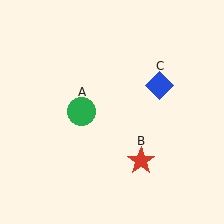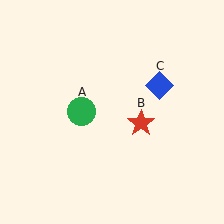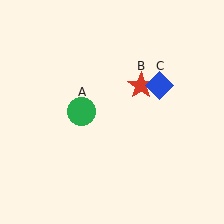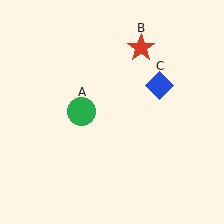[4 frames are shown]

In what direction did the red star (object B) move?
The red star (object B) moved up.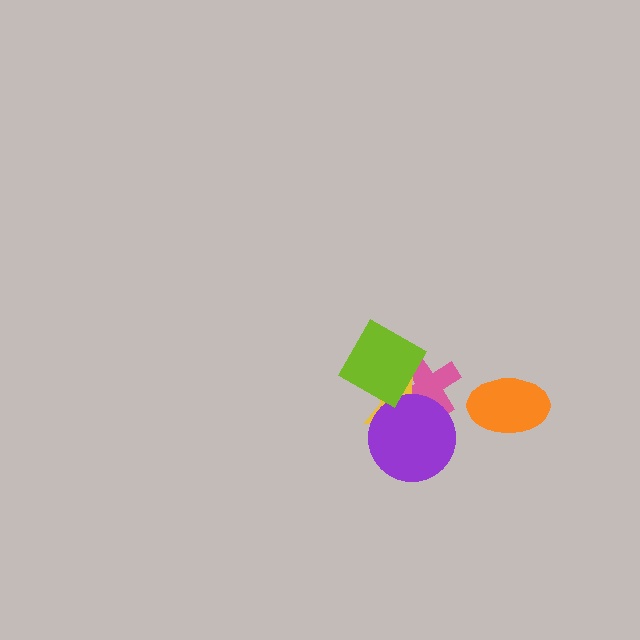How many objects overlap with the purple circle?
3 objects overlap with the purple circle.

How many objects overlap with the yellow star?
3 objects overlap with the yellow star.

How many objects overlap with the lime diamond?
3 objects overlap with the lime diamond.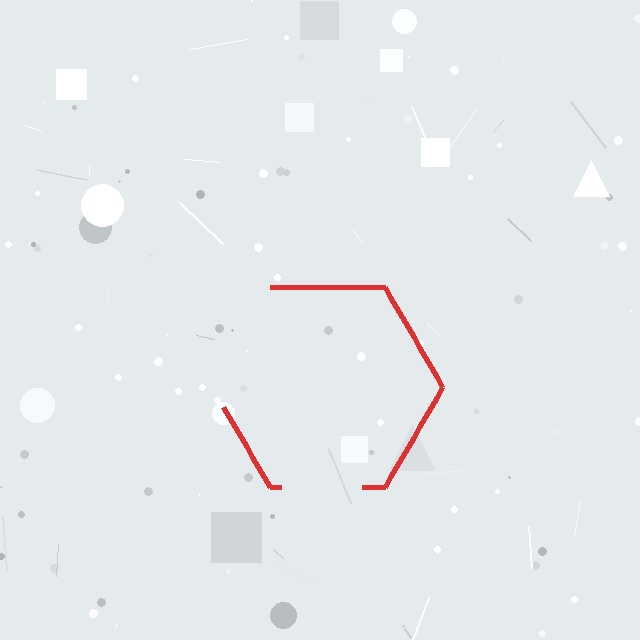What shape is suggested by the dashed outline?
The dashed outline suggests a hexagon.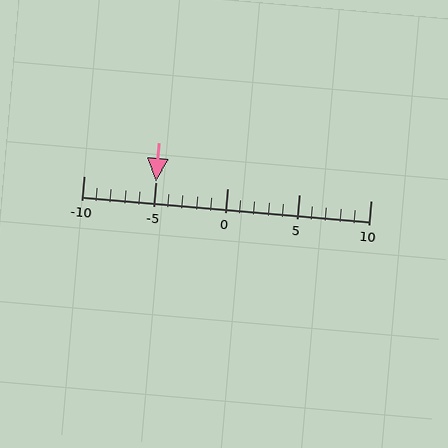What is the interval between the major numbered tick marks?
The major tick marks are spaced 5 units apart.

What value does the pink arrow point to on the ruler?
The pink arrow points to approximately -5.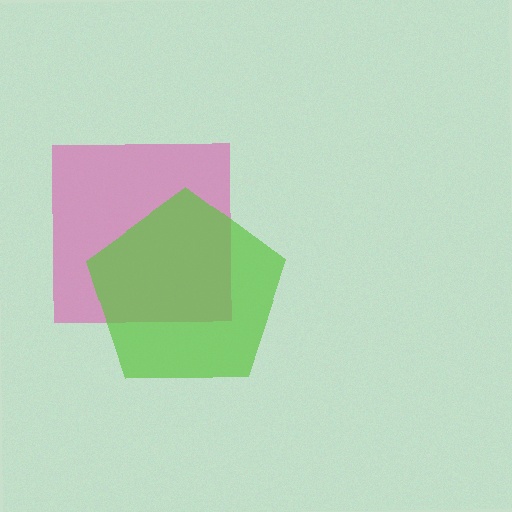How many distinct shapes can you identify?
There are 2 distinct shapes: a pink square, a lime pentagon.